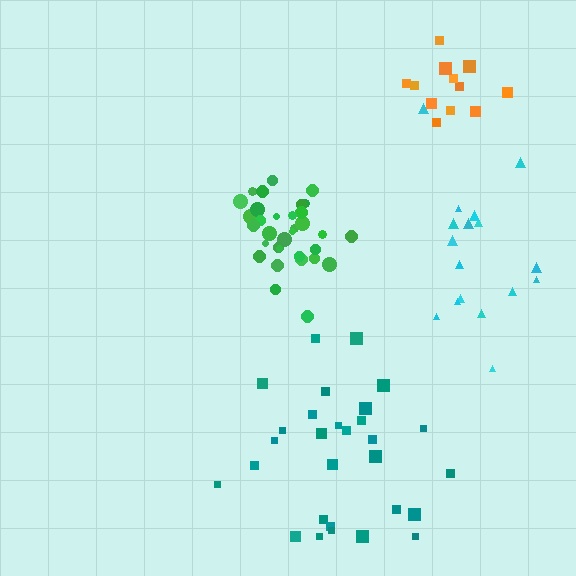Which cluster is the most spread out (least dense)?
Teal.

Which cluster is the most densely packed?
Green.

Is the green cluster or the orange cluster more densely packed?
Green.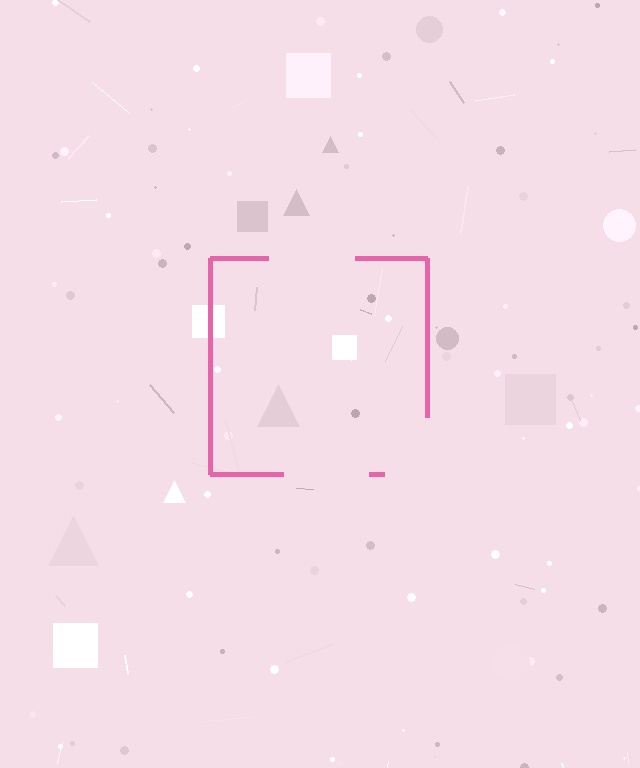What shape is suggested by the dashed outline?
The dashed outline suggests a square.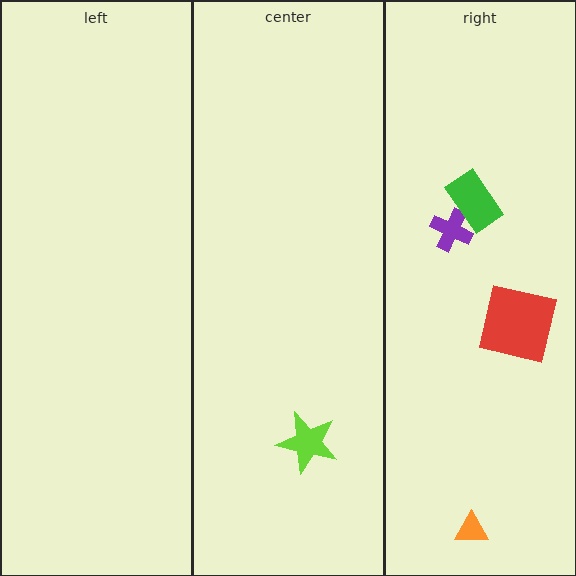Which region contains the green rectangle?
The right region.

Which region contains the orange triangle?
The right region.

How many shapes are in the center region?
1.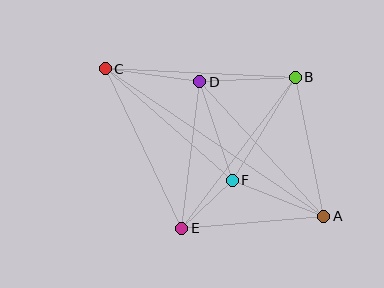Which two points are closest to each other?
Points E and F are closest to each other.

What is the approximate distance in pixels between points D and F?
The distance between D and F is approximately 104 pixels.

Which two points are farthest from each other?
Points A and C are farthest from each other.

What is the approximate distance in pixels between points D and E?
The distance between D and E is approximately 148 pixels.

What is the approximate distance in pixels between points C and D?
The distance between C and D is approximately 95 pixels.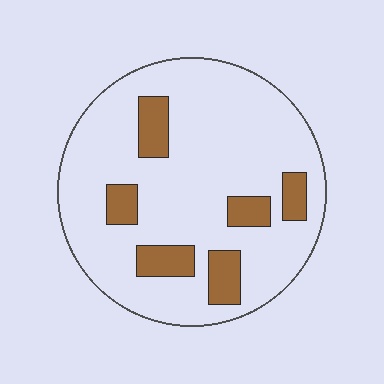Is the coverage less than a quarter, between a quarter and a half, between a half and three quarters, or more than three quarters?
Less than a quarter.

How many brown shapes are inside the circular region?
6.